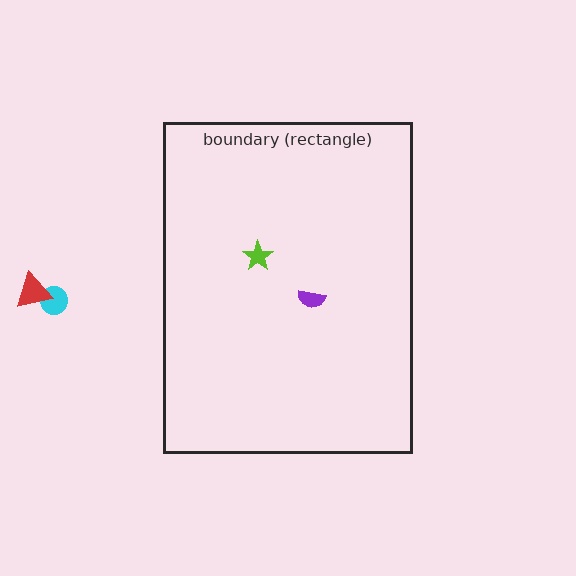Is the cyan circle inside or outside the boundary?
Outside.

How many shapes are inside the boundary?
2 inside, 2 outside.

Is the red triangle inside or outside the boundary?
Outside.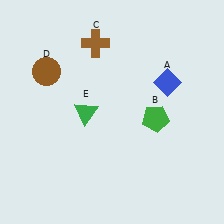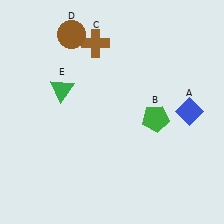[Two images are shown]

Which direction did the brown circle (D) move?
The brown circle (D) moved up.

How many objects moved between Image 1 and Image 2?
3 objects moved between the two images.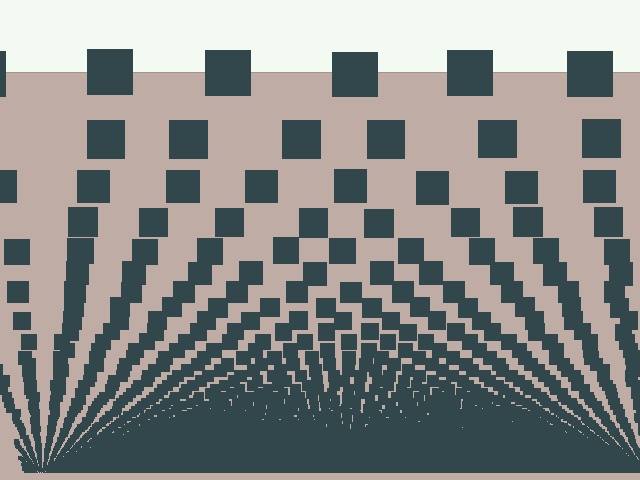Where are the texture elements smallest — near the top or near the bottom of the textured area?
Near the bottom.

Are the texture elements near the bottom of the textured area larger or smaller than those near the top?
Smaller. The gradient is inverted — elements near the bottom are smaller and denser.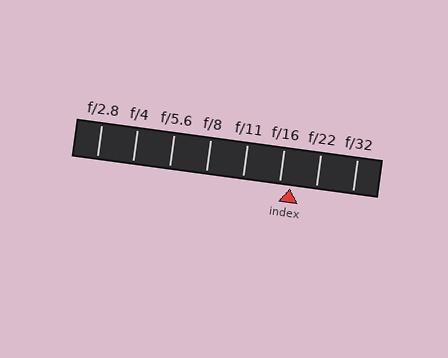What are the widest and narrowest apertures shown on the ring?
The widest aperture shown is f/2.8 and the narrowest is f/32.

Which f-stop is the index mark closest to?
The index mark is closest to f/16.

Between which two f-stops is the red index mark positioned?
The index mark is between f/16 and f/22.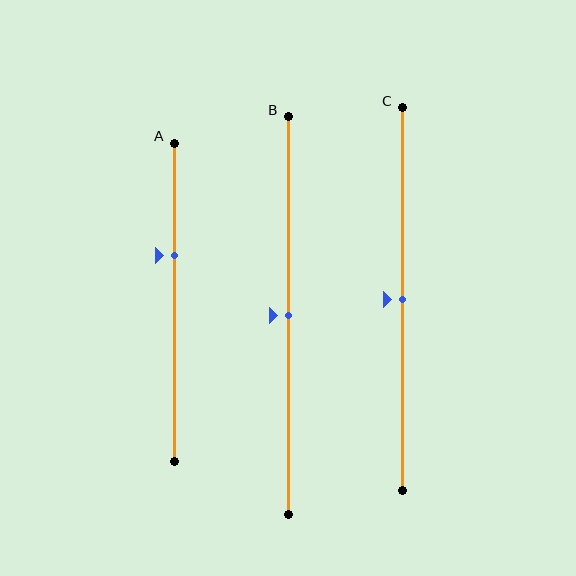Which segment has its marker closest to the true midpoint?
Segment B has its marker closest to the true midpoint.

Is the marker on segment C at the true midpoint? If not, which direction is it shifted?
Yes, the marker on segment C is at the true midpoint.